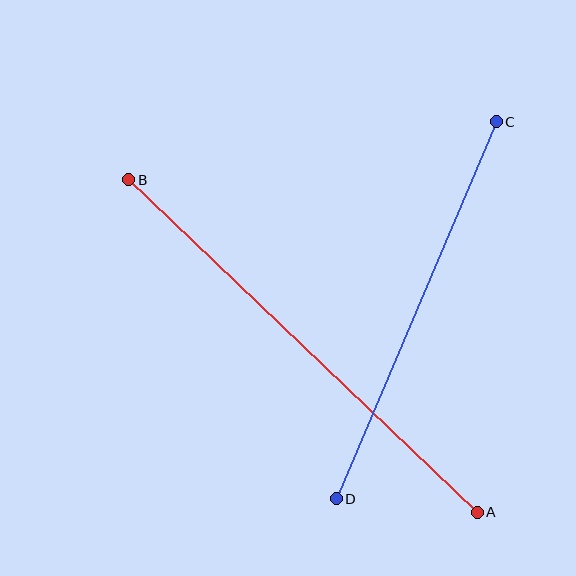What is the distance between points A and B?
The distance is approximately 481 pixels.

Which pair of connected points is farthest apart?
Points A and B are farthest apart.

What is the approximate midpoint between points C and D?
The midpoint is at approximately (416, 310) pixels.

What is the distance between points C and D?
The distance is approximately 410 pixels.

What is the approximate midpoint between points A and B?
The midpoint is at approximately (303, 346) pixels.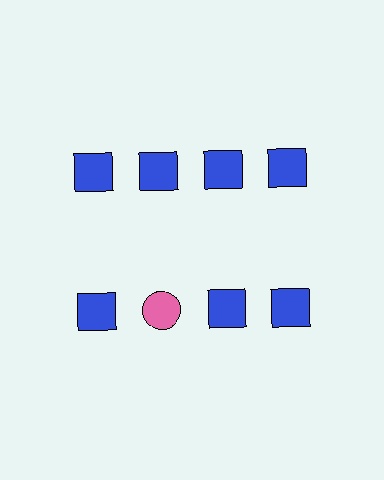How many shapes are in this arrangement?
There are 8 shapes arranged in a grid pattern.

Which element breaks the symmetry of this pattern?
The pink circle in the second row, second from left column breaks the symmetry. All other shapes are blue squares.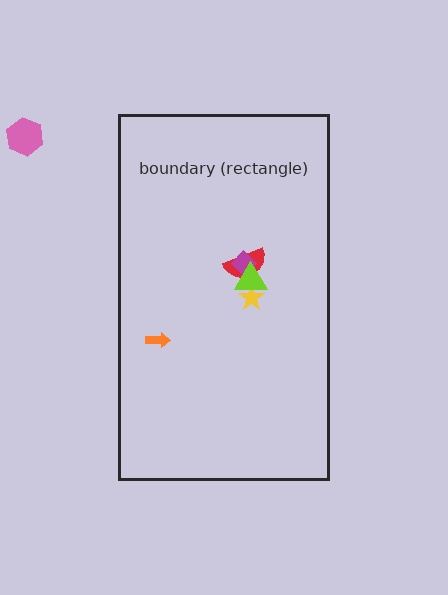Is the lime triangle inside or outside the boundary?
Inside.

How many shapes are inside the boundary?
5 inside, 1 outside.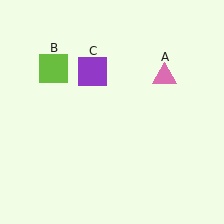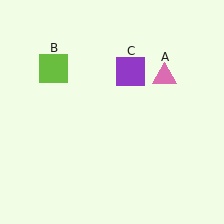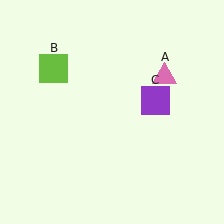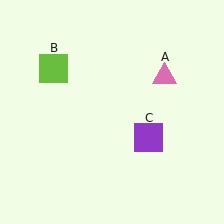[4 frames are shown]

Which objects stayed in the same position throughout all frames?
Pink triangle (object A) and lime square (object B) remained stationary.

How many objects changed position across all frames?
1 object changed position: purple square (object C).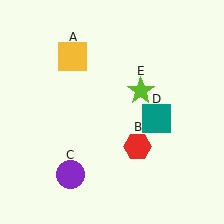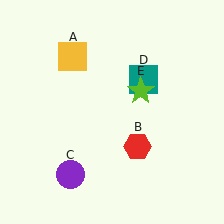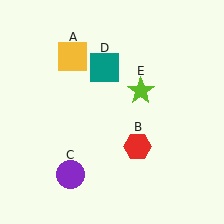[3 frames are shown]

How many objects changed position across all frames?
1 object changed position: teal square (object D).